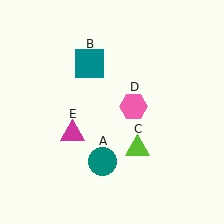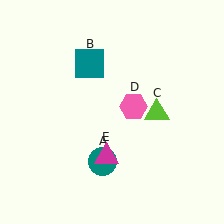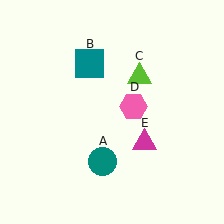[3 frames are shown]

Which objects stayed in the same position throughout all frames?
Teal circle (object A) and teal square (object B) and pink hexagon (object D) remained stationary.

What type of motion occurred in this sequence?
The lime triangle (object C), magenta triangle (object E) rotated counterclockwise around the center of the scene.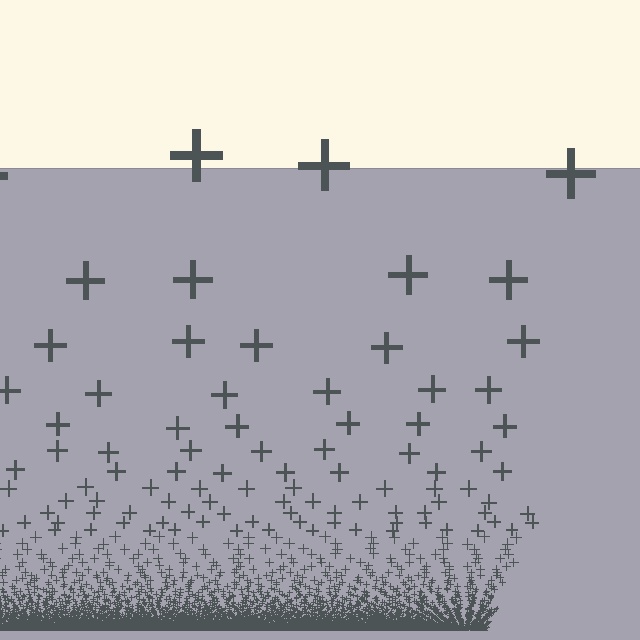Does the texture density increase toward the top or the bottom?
Density increases toward the bottom.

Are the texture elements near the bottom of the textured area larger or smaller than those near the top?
Smaller. The gradient is inverted — elements near the bottom are smaller and denser.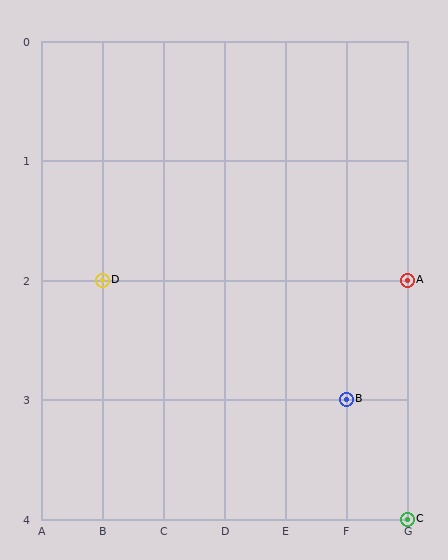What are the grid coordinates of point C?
Point C is at grid coordinates (G, 4).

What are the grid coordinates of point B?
Point B is at grid coordinates (F, 3).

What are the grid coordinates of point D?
Point D is at grid coordinates (B, 2).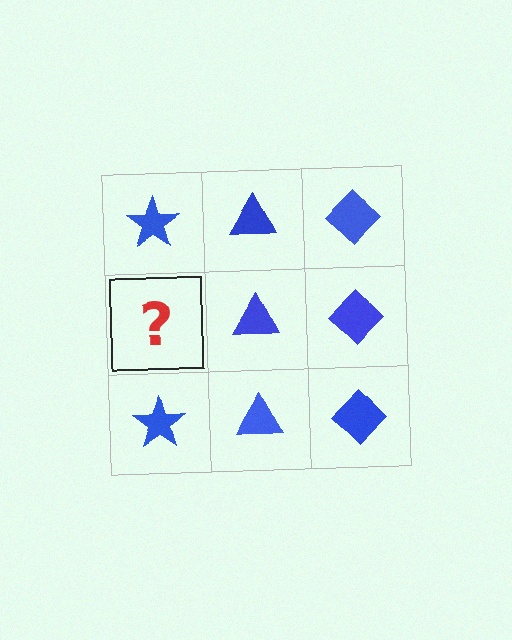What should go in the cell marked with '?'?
The missing cell should contain a blue star.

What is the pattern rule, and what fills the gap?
The rule is that each column has a consistent shape. The gap should be filled with a blue star.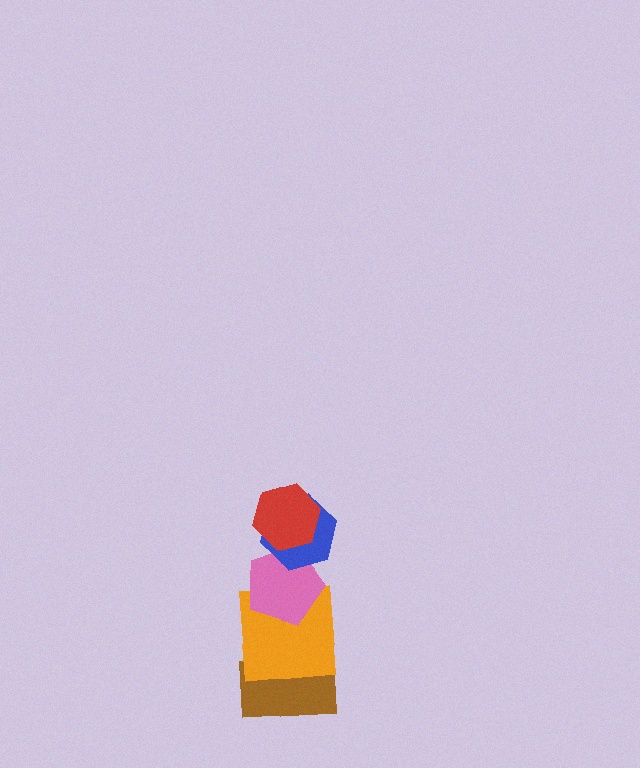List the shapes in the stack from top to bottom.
From top to bottom: the red hexagon, the blue hexagon, the pink pentagon, the orange square, the brown rectangle.